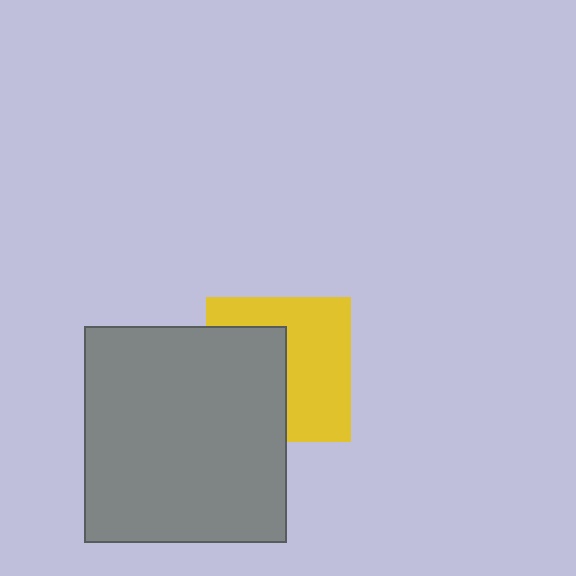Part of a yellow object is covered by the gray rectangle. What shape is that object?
It is a square.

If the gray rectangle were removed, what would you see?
You would see the complete yellow square.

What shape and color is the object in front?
The object in front is a gray rectangle.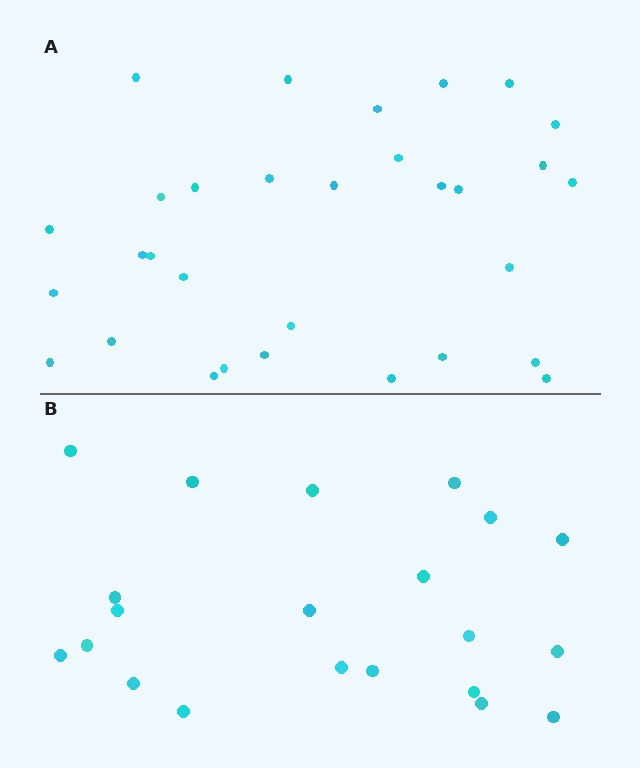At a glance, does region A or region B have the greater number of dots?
Region A (the top region) has more dots.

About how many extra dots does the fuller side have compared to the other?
Region A has roughly 10 or so more dots than region B.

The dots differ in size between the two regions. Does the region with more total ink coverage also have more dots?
No. Region B has more total ink coverage because its dots are larger, but region A actually contains more individual dots. Total area can be misleading — the number of items is what matters here.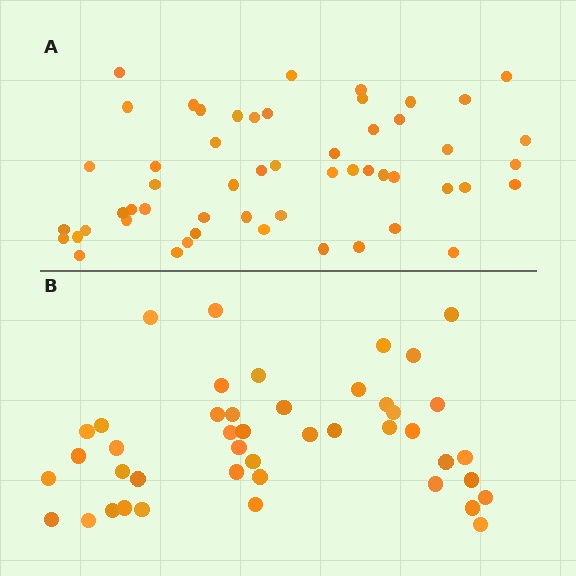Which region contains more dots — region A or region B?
Region A (the top region) has more dots.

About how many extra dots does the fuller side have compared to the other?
Region A has roughly 10 or so more dots than region B.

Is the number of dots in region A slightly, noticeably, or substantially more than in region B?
Region A has only slightly more — the two regions are fairly close. The ratio is roughly 1.2 to 1.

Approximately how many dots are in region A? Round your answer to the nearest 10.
About 50 dots. (The exact count is 54, which rounds to 50.)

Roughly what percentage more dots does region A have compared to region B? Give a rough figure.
About 25% more.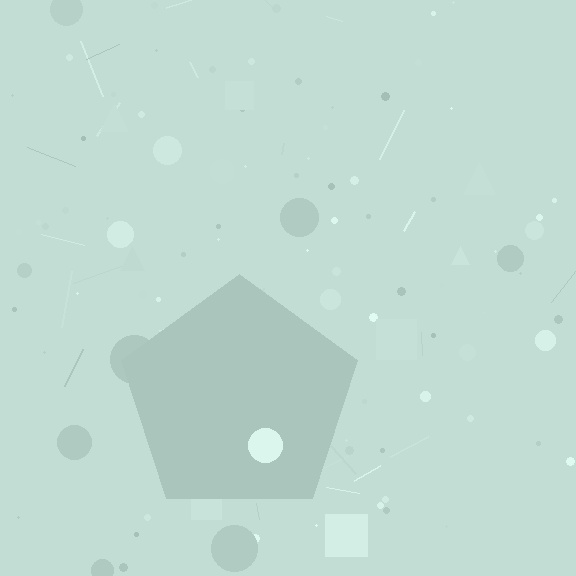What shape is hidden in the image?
A pentagon is hidden in the image.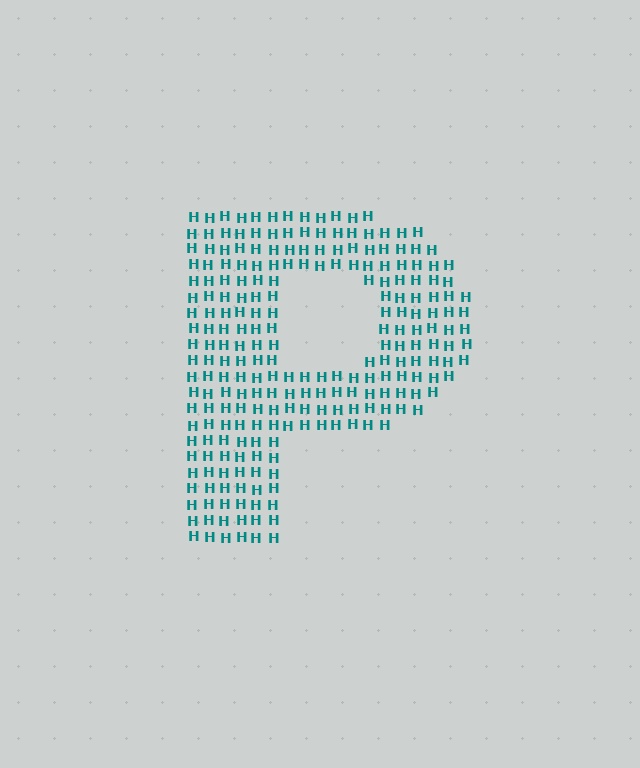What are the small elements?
The small elements are letter H's.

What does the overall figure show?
The overall figure shows the letter P.